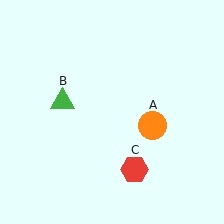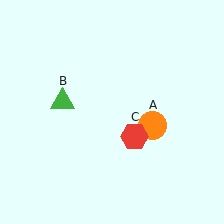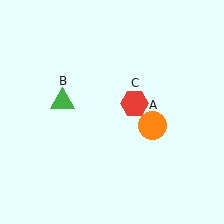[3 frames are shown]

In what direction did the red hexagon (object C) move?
The red hexagon (object C) moved up.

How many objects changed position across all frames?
1 object changed position: red hexagon (object C).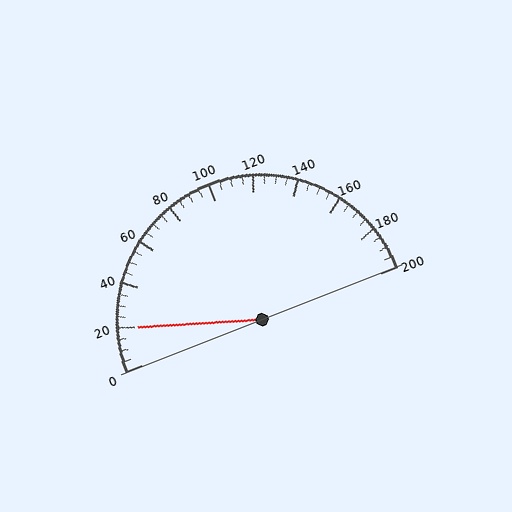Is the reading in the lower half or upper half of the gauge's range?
The reading is in the lower half of the range (0 to 200).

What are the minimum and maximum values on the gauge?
The gauge ranges from 0 to 200.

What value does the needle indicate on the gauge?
The needle indicates approximately 20.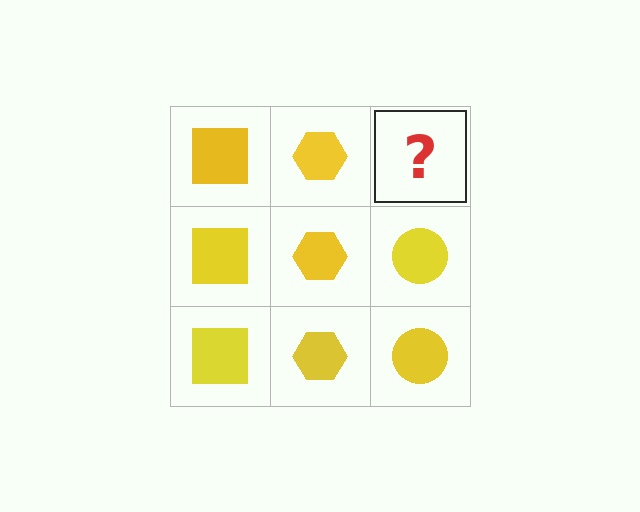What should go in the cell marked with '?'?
The missing cell should contain a yellow circle.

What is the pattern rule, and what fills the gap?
The rule is that each column has a consistent shape. The gap should be filled with a yellow circle.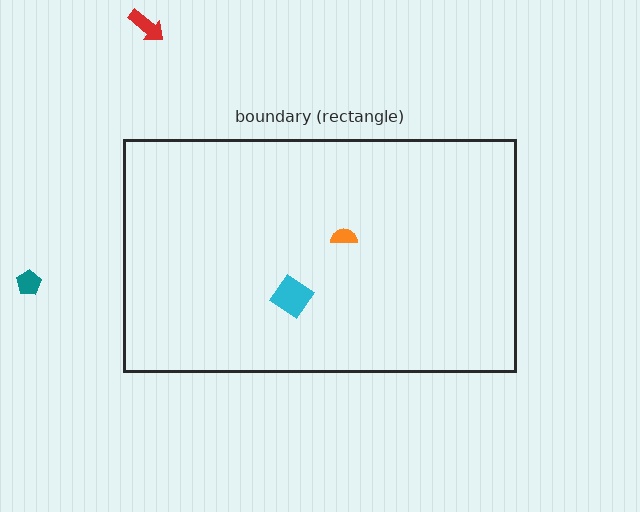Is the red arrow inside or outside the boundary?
Outside.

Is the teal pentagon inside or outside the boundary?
Outside.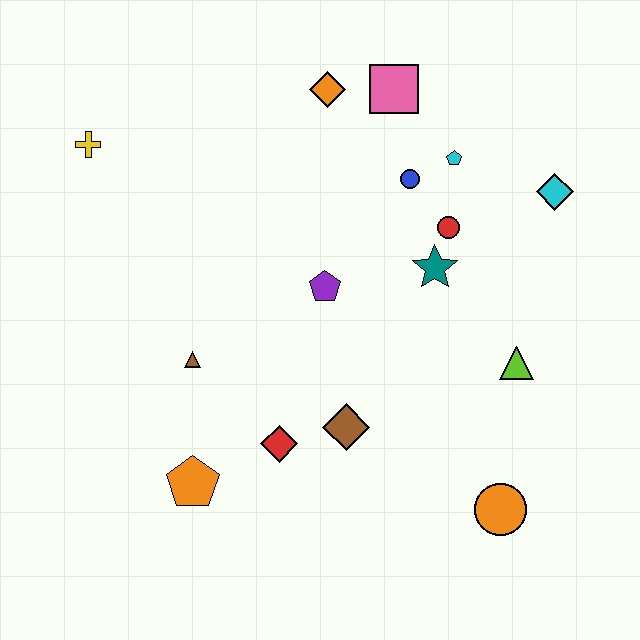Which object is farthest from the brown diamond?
The yellow cross is farthest from the brown diamond.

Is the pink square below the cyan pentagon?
No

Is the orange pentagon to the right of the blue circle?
No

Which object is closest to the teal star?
The red circle is closest to the teal star.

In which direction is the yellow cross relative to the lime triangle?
The yellow cross is to the left of the lime triangle.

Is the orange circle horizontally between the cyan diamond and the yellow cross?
Yes